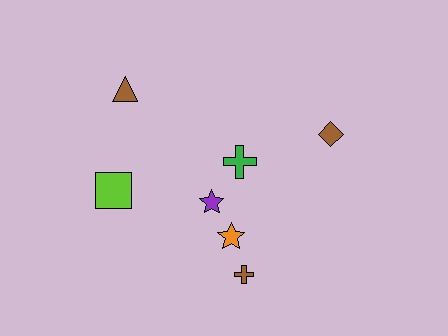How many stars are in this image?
There are 2 stars.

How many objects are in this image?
There are 7 objects.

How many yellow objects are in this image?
There are no yellow objects.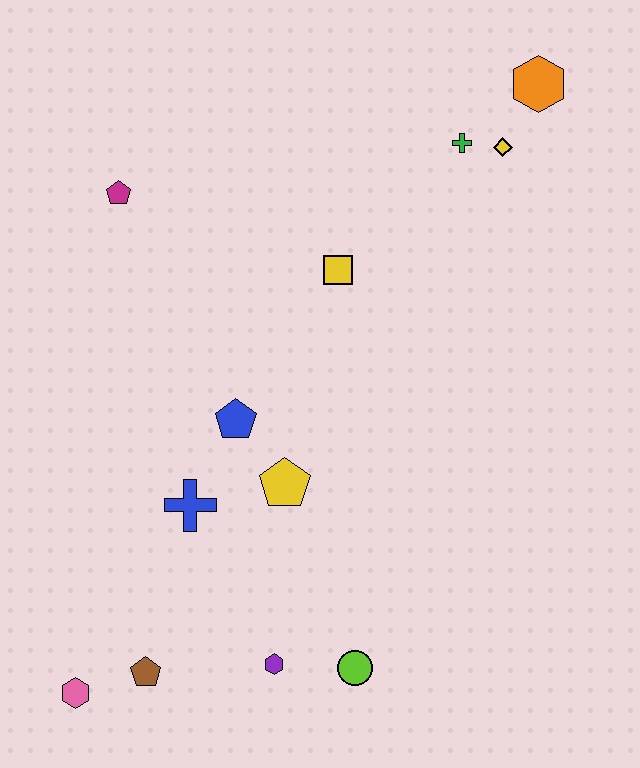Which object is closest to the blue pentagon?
The yellow pentagon is closest to the blue pentagon.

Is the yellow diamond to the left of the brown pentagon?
No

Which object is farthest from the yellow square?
The pink hexagon is farthest from the yellow square.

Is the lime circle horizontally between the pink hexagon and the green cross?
Yes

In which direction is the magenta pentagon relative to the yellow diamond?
The magenta pentagon is to the left of the yellow diamond.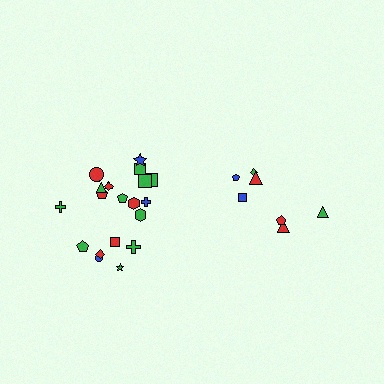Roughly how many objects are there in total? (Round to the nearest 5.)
Roughly 30 objects in total.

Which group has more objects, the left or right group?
The left group.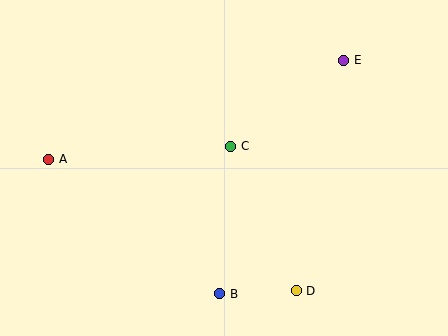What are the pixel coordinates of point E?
Point E is at (344, 60).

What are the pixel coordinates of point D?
Point D is at (296, 291).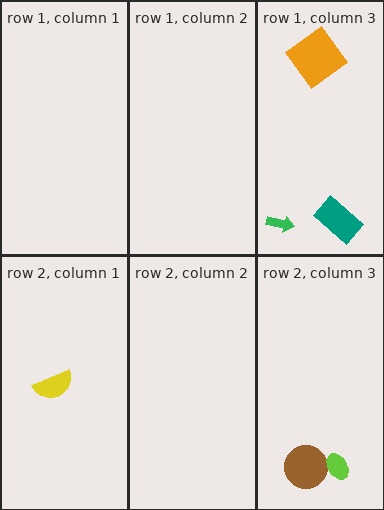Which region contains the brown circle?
The row 2, column 3 region.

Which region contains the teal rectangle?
The row 1, column 3 region.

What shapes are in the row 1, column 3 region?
The green arrow, the teal rectangle, the orange diamond.